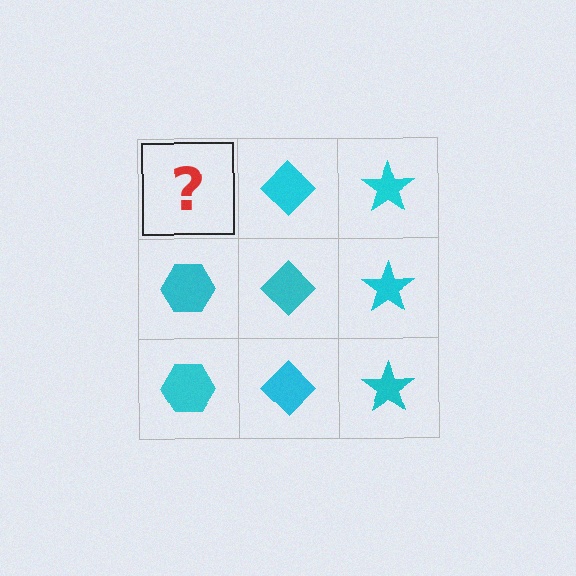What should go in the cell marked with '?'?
The missing cell should contain a cyan hexagon.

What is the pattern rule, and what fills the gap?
The rule is that each column has a consistent shape. The gap should be filled with a cyan hexagon.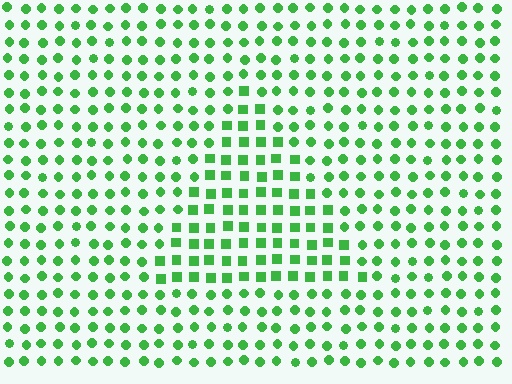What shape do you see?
I see a triangle.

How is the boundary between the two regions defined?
The boundary is defined by a change in element shape: squares inside vs. circles outside. All elements share the same color and spacing.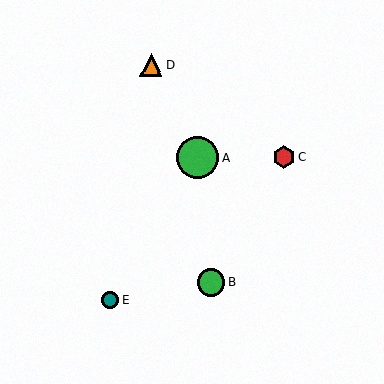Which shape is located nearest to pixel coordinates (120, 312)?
The teal circle (labeled E) at (110, 300) is nearest to that location.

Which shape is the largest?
The green circle (labeled A) is the largest.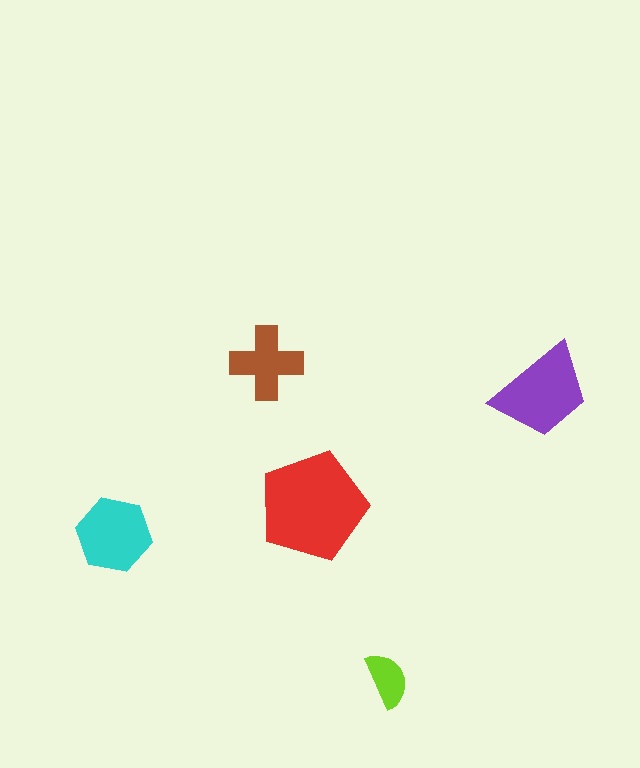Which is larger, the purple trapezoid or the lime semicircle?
The purple trapezoid.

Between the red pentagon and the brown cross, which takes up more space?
The red pentagon.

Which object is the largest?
The red pentagon.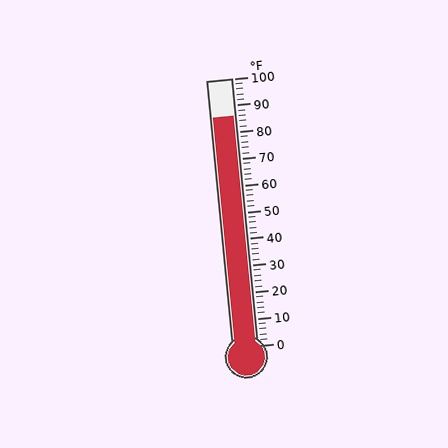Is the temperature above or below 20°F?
The temperature is above 20°F.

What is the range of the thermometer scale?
The thermometer scale ranges from 0°F to 100°F.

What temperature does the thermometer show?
The thermometer shows approximately 86°F.